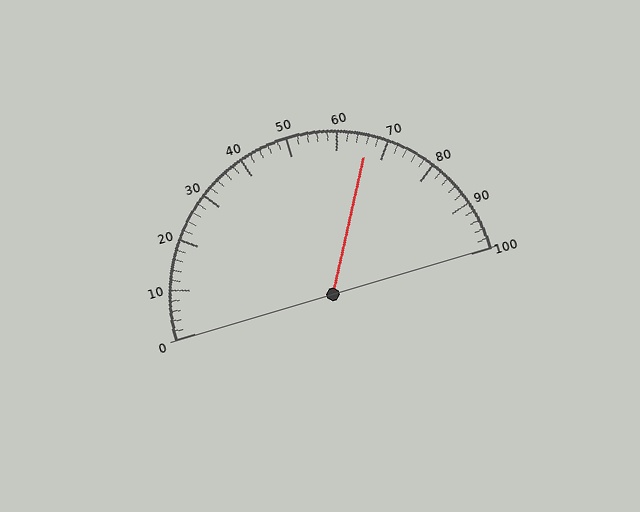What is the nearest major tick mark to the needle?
The nearest major tick mark is 70.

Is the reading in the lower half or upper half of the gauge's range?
The reading is in the upper half of the range (0 to 100).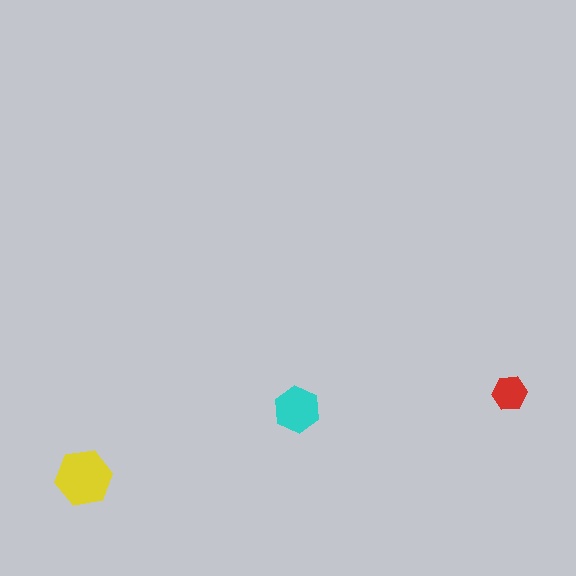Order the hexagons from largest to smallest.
the yellow one, the cyan one, the red one.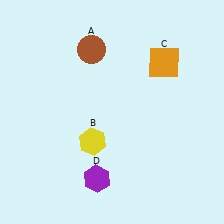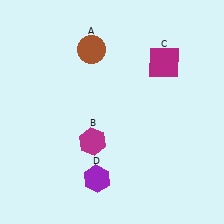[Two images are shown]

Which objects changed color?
B changed from yellow to magenta. C changed from orange to magenta.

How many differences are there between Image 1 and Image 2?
There are 2 differences between the two images.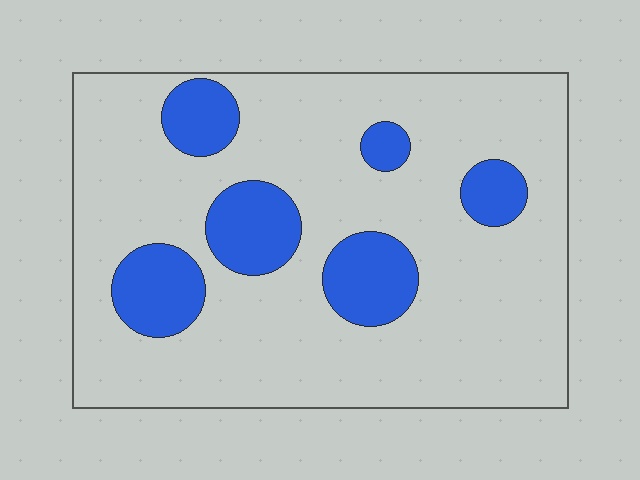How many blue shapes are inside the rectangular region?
6.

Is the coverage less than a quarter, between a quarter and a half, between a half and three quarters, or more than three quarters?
Less than a quarter.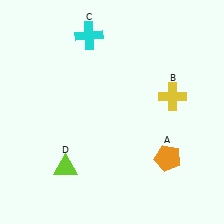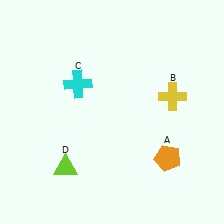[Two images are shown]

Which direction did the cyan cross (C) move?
The cyan cross (C) moved down.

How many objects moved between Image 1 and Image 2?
1 object moved between the two images.